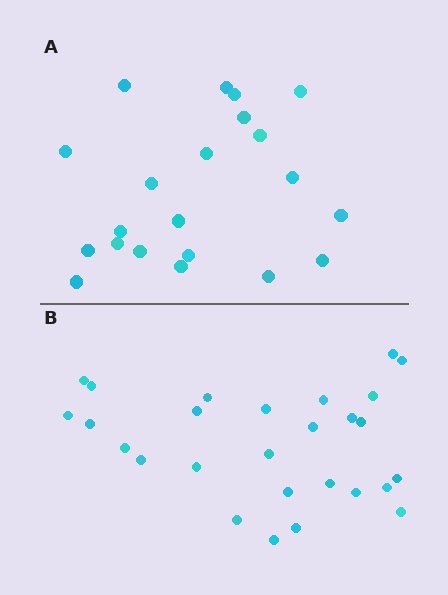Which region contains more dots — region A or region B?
Region B (the bottom region) has more dots.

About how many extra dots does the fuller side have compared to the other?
Region B has about 6 more dots than region A.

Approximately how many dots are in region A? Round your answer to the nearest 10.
About 20 dots. (The exact count is 21, which rounds to 20.)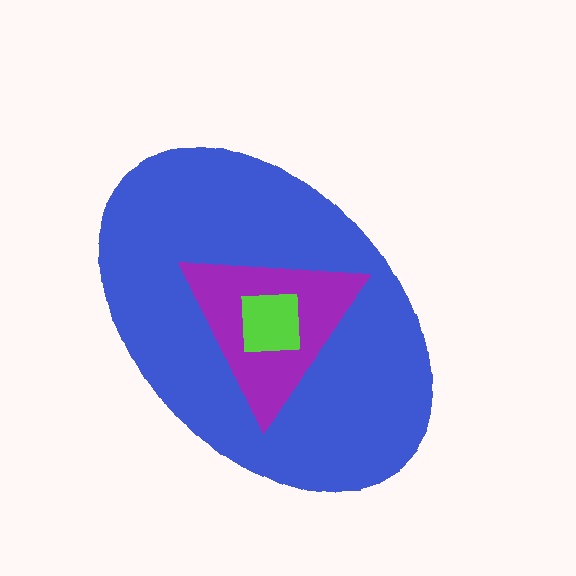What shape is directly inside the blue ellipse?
The purple triangle.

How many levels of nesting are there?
3.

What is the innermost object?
The lime square.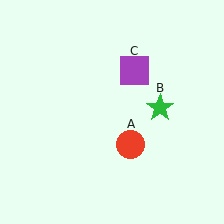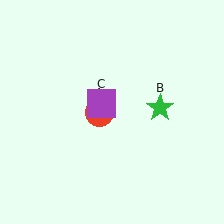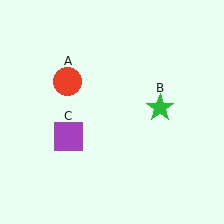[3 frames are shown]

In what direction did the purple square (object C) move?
The purple square (object C) moved down and to the left.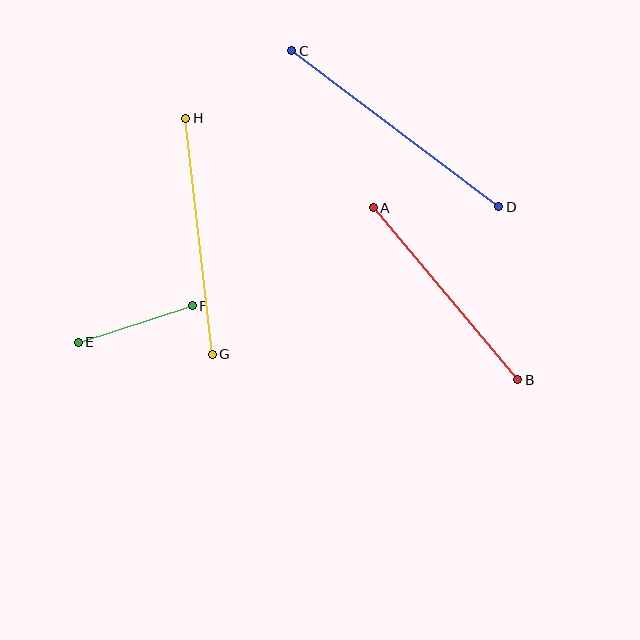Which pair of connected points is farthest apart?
Points C and D are farthest apart.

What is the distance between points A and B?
The distance is approximately 225 pixels.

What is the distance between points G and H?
The distance is approximately 237 pixels.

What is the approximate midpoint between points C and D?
The midpoint is at approximately (395, 129) pixels.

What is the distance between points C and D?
The distance is approximately 259 pixels.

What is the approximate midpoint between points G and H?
The midpoint is at approximately (199, 236) pixels.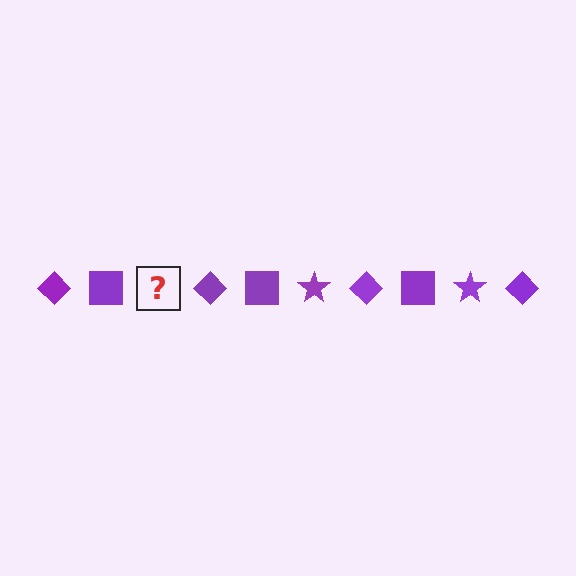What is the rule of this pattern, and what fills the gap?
The rule is that the pattern cycles through diamond, square, star shapes in purple. The gap should be filled with a purple star.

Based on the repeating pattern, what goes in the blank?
The blank should be a purple star.